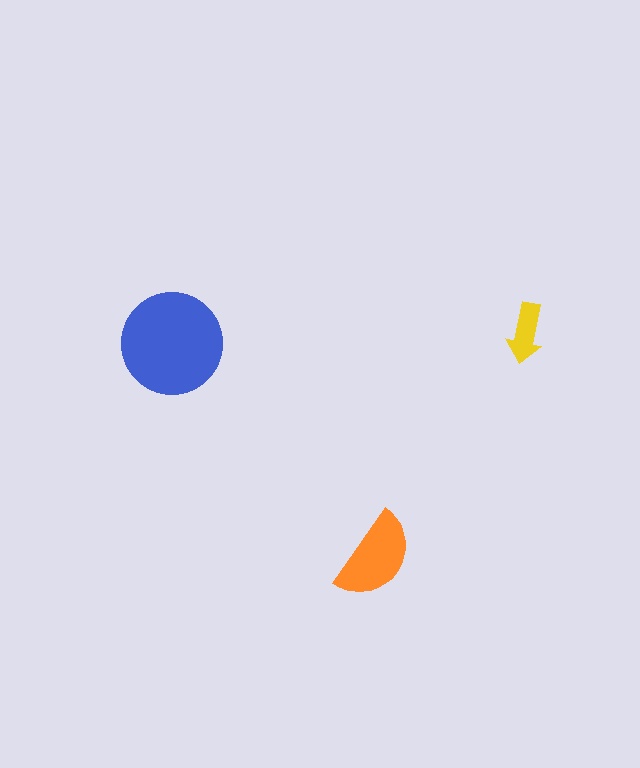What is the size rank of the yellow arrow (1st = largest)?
3rd.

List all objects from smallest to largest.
The yellow arrow, the orange semicircle, the blue circle.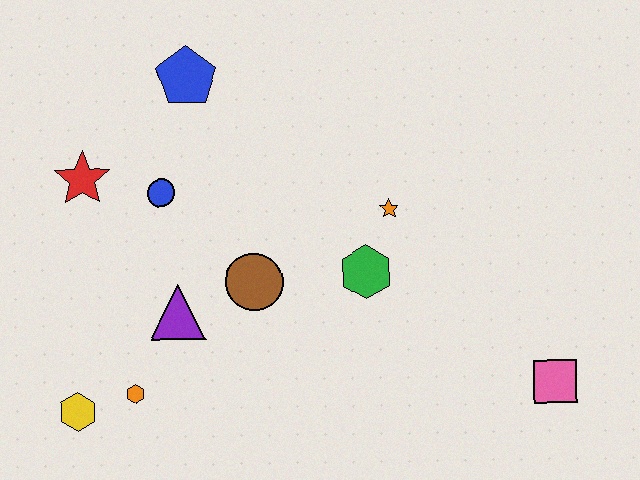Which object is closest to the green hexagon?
The orange star is closest to the green hexagon.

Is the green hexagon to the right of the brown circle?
Yes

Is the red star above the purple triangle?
Yes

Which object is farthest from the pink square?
The red star is farthest from the pink square.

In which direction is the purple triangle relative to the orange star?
The purple triangle is to the left of the orange star.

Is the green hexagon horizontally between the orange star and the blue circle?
Yes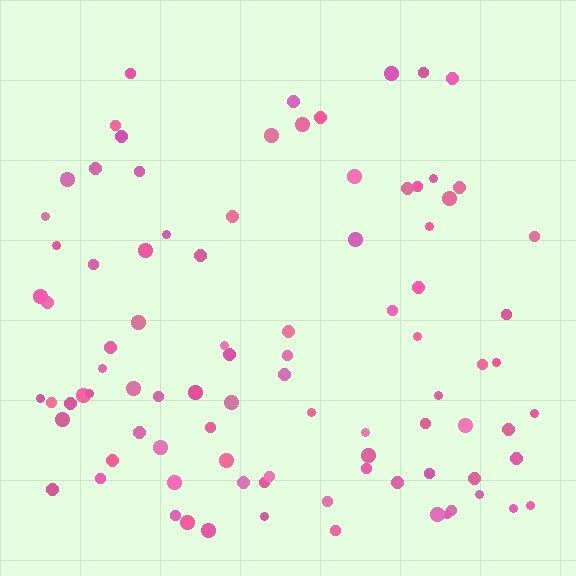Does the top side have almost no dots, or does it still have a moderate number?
Still a moderate number, just noticeably fewer than the bottom.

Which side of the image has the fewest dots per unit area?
The top.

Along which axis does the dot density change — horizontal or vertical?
Vertical.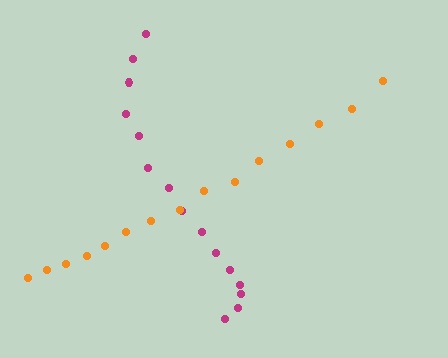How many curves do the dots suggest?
There are 2 distinct paths.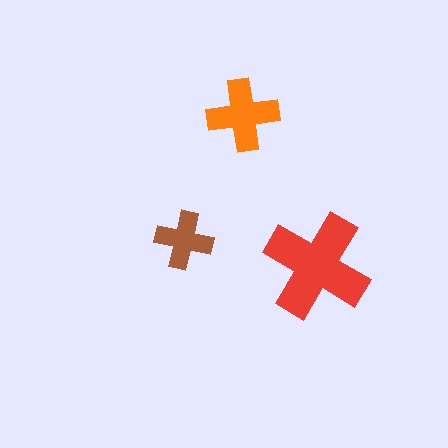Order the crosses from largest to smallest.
the red one, the orange one, the brown one.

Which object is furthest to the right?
The red cross is rightmost.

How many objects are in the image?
There are 3 objects in the image.